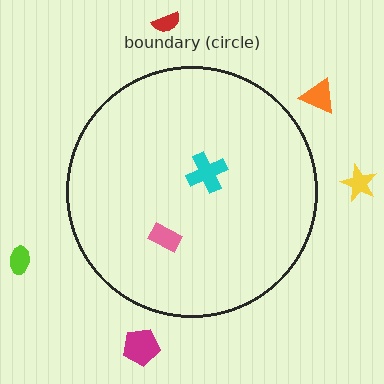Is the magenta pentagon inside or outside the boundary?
Outside.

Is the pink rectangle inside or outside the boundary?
Inside.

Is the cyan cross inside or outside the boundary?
Inside.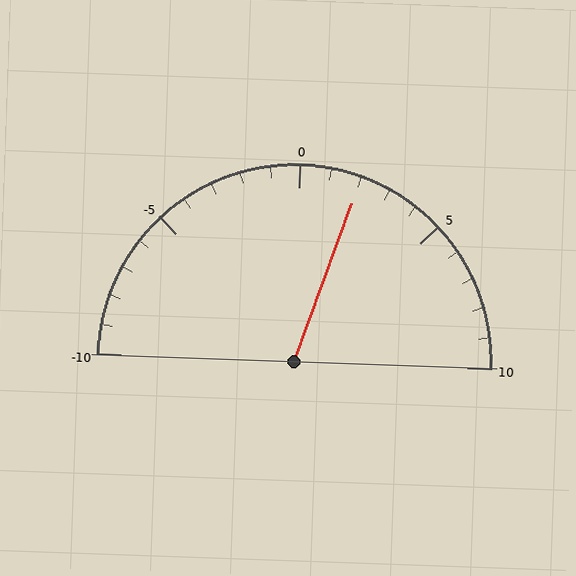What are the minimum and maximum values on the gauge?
The gauge ranges from -10 to 10.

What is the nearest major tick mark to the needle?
The nearest major tick mark is 0.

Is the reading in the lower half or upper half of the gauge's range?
The reading is in the upper half of the range (-10 to 10).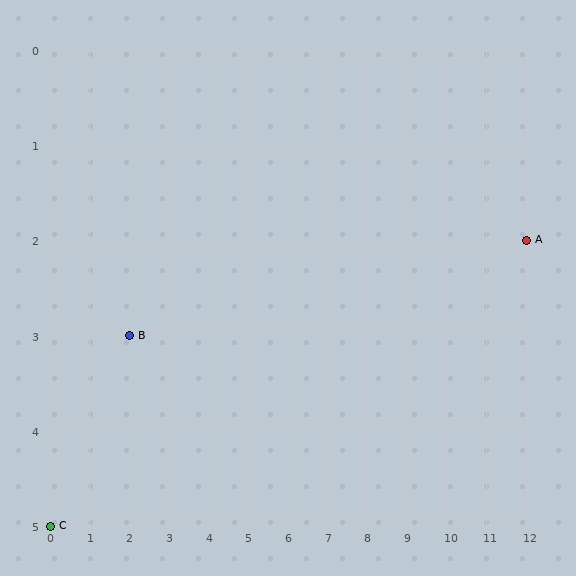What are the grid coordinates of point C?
Point C is at grid coordinates (0, 5).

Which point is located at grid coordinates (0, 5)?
Point C is at (0, 5).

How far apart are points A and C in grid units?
Points A and C are 12 columns and 3 rows apart (about 12.4 grid units diagonally).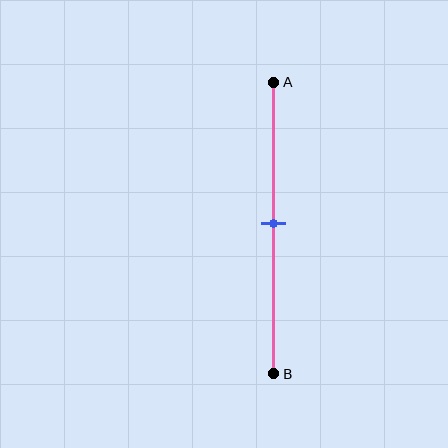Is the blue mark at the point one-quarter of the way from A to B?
No, the mark is at about 50% from A, not at the 25% one-quarter point.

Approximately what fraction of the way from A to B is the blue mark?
The blue mark is approximately 50% of the way from A to B.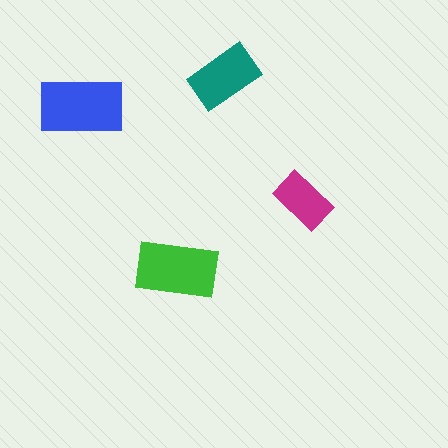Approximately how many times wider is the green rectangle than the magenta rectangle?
About 1.5 times wider.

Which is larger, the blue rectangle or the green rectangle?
The blue one.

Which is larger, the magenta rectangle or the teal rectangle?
The teal one.